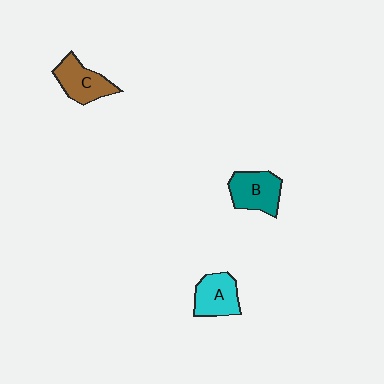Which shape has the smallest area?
Shape A (cyan).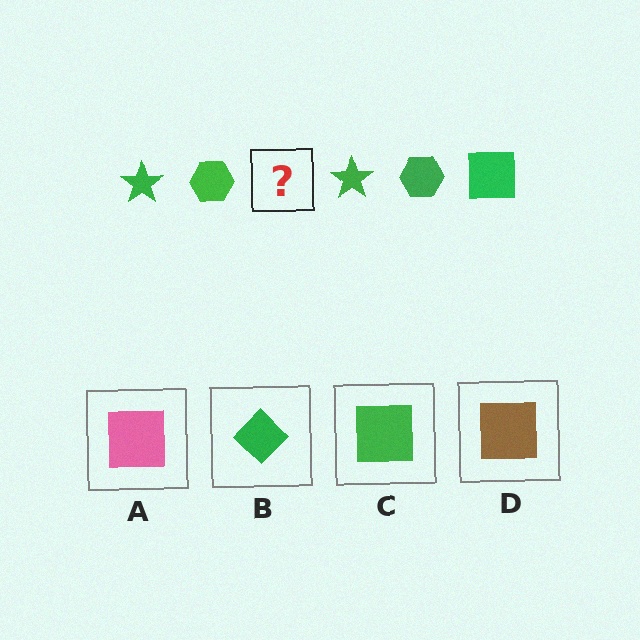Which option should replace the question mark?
Option C.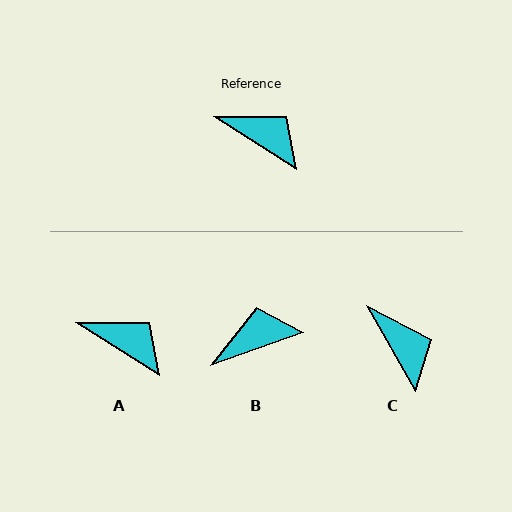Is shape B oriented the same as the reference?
No, it is off by about 52 degrees.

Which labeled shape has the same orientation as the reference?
A.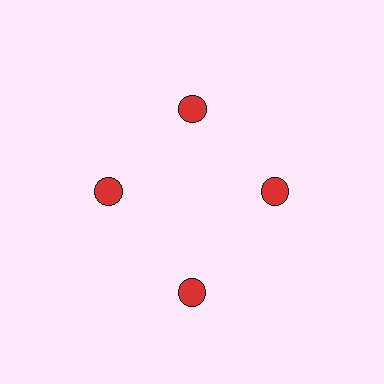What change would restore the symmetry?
The symmetry would be restored by moving it inward, back onto the ring so that all 4 circles sit at equal angles and equal distance from the center.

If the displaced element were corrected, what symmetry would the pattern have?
It would have 4-fold rotational symmetry — the pattern would map onto itself every 90 degrees.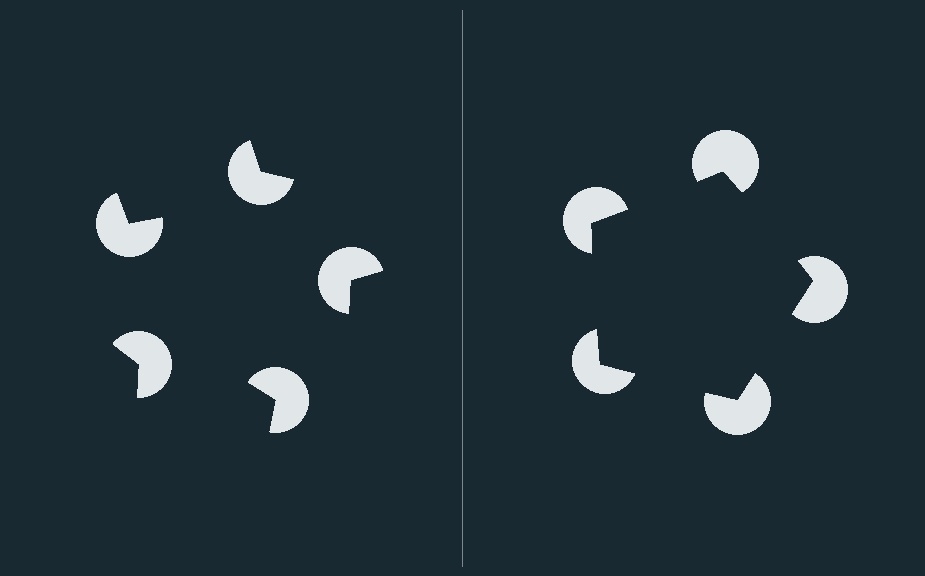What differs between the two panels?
The pac-man discs are positioned identically on both sides; only the wedge orientations differ. On the right they align to a pentagon; on the left they are misaligned.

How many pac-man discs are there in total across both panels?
10 — 5 on each side.